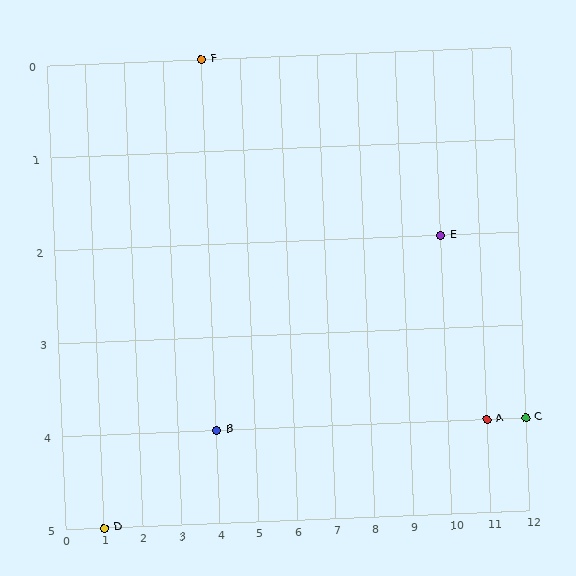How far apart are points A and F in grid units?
Points A and F are 7 columns and 4 rows apart (about 8.1 grid units diagonally).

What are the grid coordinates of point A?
Point A is at grid coordinates (11, 4).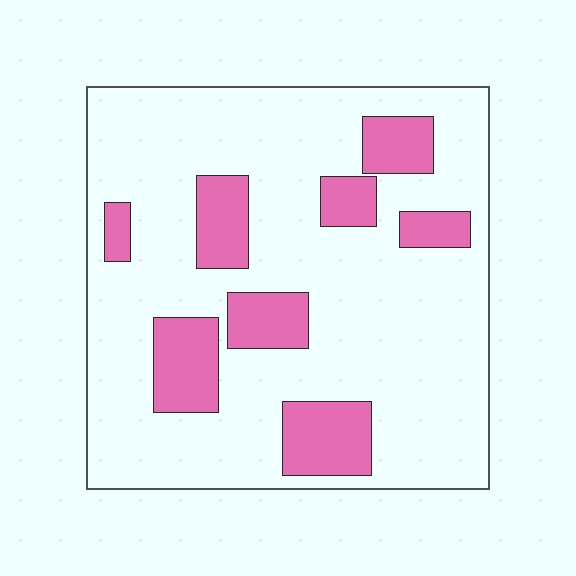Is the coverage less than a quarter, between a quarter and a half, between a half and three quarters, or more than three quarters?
Less than a quarter.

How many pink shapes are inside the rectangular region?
8.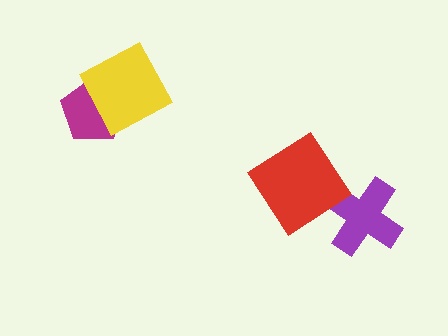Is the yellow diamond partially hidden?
No, no other shape covers it.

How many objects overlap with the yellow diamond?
1 object overlaps with the yellow diamond.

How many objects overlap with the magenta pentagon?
1 object overlaps with the magenta pentagon.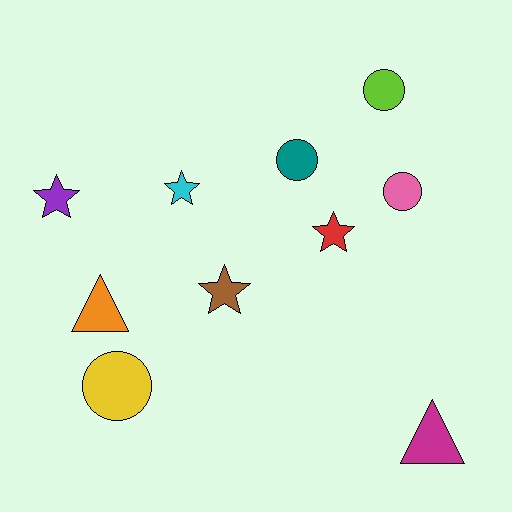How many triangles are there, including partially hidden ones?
There are 2 triangles.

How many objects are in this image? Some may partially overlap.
There are 10 objects.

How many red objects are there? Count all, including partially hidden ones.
There is 1 red object.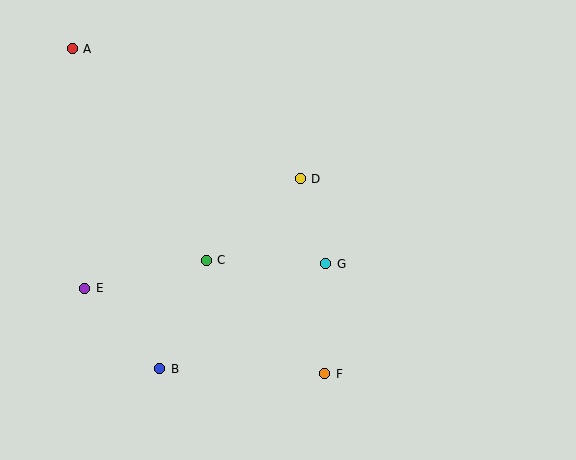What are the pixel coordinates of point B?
Point B is at (160, 369).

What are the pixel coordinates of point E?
Point E is at (85, 288).